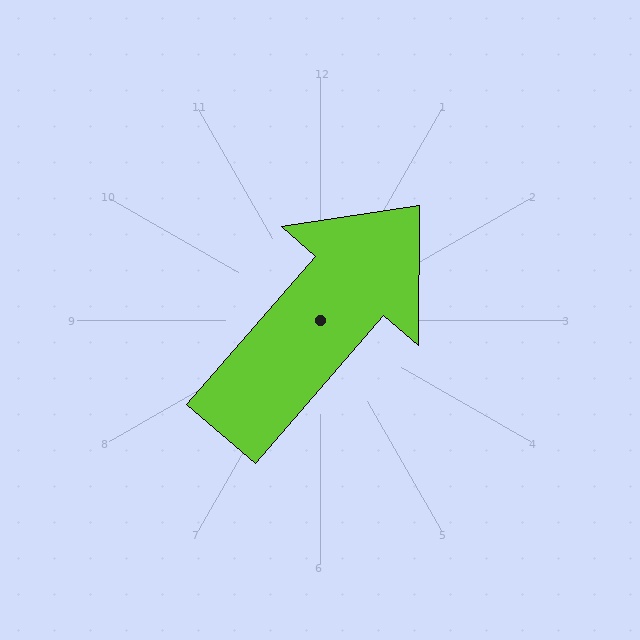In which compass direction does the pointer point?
Northeast.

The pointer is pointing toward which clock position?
Roughly 1 o'clock.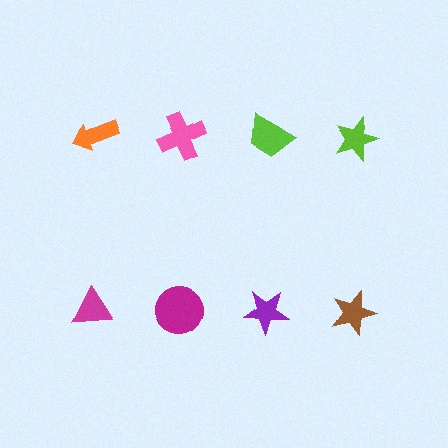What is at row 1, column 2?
A pink cross.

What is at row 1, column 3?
A lime trapezoid.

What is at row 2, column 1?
A magenta triangle.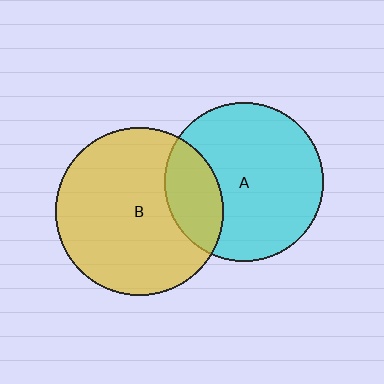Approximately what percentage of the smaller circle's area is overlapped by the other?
Approximately 25%.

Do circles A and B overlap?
Yes.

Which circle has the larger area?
Circle B (yellow).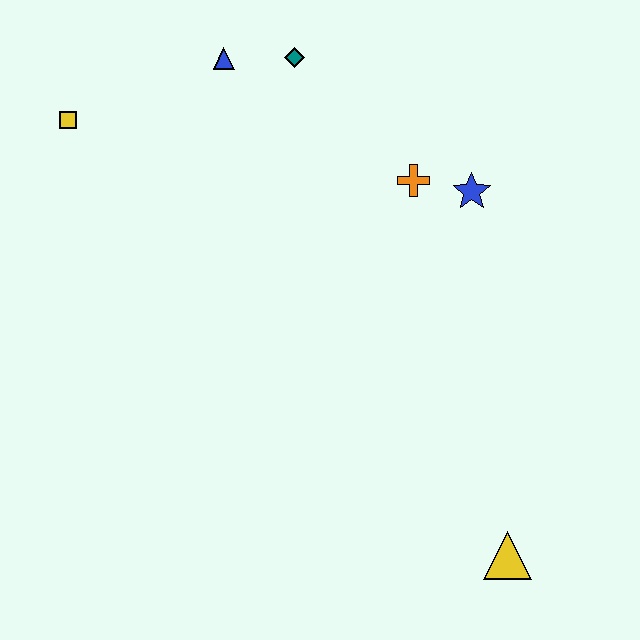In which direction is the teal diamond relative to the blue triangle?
The teal diamond is to the right of the blue triangle.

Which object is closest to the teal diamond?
The blue triangle is closest to the teal diamond.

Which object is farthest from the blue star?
The yellow square is farthest from the blue star.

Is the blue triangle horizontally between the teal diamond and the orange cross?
No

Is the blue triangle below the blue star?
No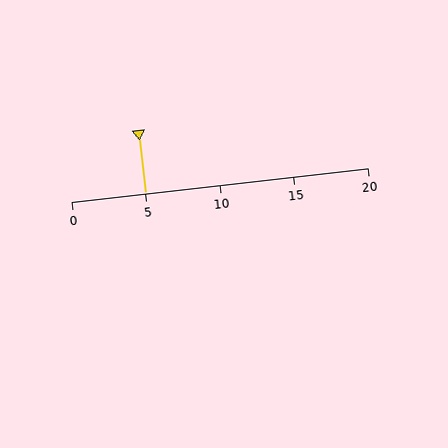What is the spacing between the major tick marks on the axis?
The major ticks are spaced 5 apart.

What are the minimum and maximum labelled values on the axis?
The axis runs from 0 to 20.